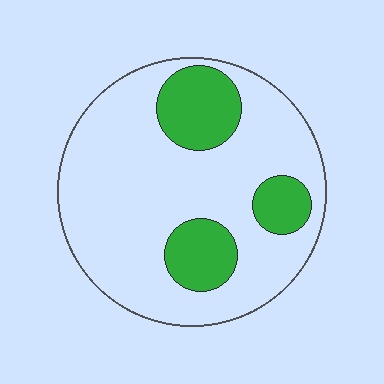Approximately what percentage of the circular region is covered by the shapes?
Approximately 25%.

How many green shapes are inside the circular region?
3.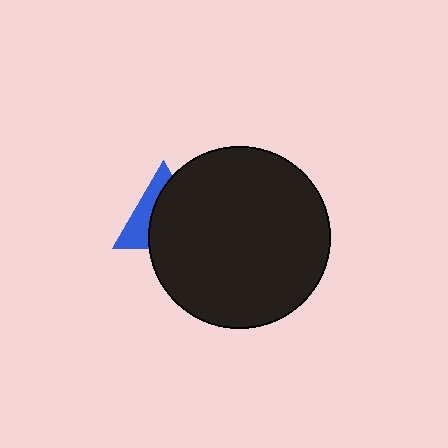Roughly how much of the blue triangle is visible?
A small part of it is visible (roughly 37%).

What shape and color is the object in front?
The object in front is a black circle.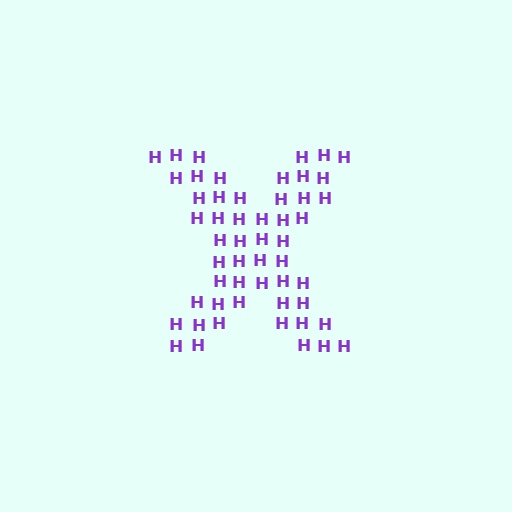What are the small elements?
The small elements are letter H's.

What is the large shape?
The large shape is the letter X.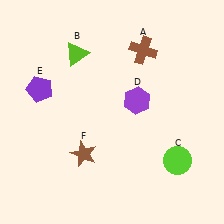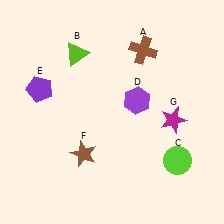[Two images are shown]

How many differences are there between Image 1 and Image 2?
There is 1 difference between the two images.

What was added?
A magenta star (G) was added in Image 2.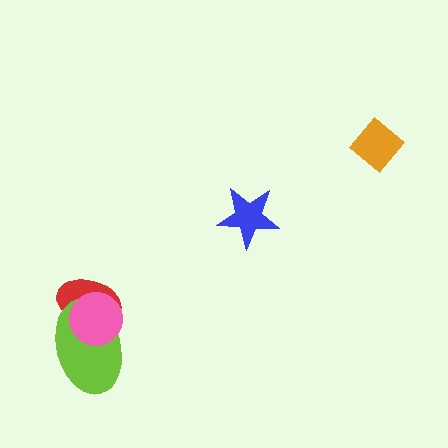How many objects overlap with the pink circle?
2 objects overlap with the pink circle.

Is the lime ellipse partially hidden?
Yes, it is partially covered by another shape.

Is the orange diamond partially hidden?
No, no other shape covers it.